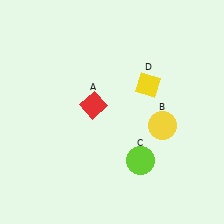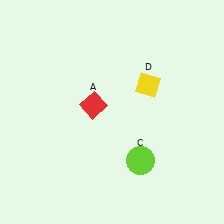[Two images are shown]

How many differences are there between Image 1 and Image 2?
There is 1 difference between the two images.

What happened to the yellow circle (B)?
The yellow circle (B) was removed in Image 2. It was in the bottom-right area of Image 1.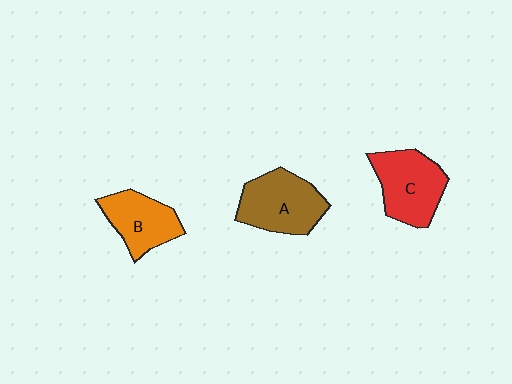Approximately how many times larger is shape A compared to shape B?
Approximately 1.2 times.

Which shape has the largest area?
Shape A (brown).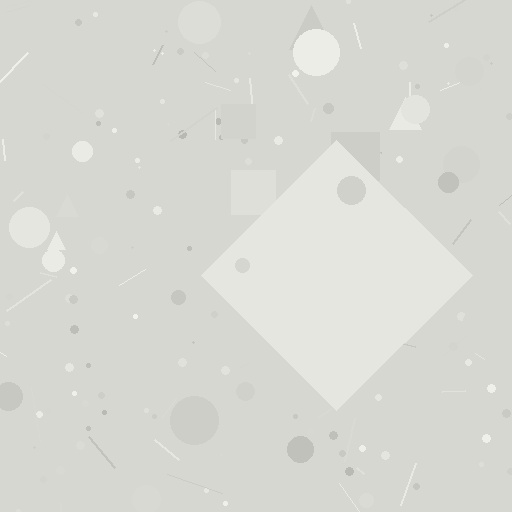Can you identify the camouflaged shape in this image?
The camouflaged shape is a diamond.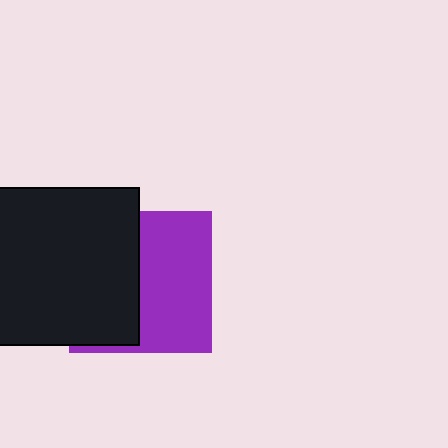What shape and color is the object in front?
The object in front is a black rectangle.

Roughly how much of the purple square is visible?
About half of it is visible (roughly 53%).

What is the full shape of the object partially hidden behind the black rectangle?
The partially hidden object is a purple square.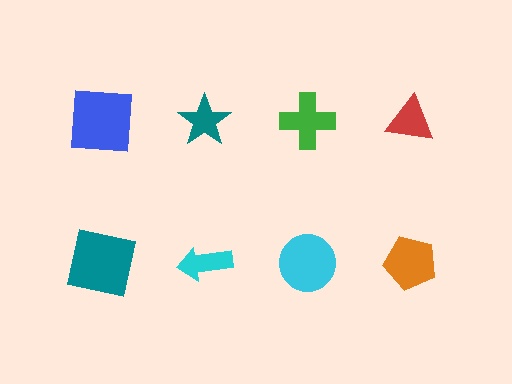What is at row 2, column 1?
A teal square.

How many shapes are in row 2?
4 shapes.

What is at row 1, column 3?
A green cross.